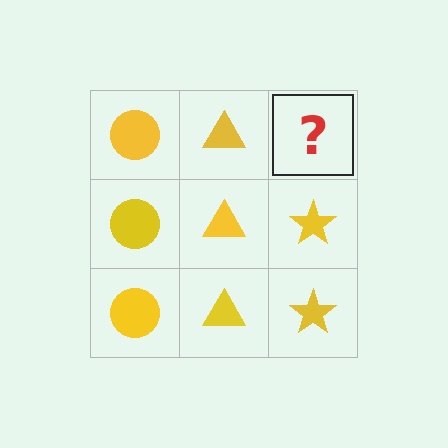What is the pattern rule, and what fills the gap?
The rule is that each column has a consistent shape. The gap should be filled with a yellow star.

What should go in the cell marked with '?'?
The missing cell should contain a yellow star.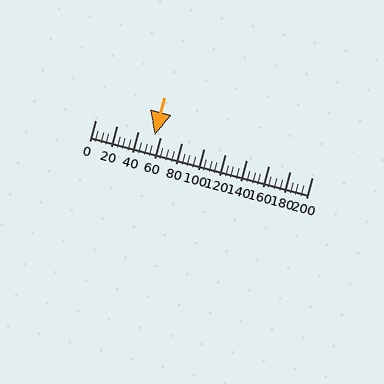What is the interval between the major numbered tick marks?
The major tick marks are spaced 20 units apart.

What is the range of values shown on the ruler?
The ruler shows values from 0 to 200.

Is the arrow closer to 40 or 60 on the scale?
The arrow is closer to 60.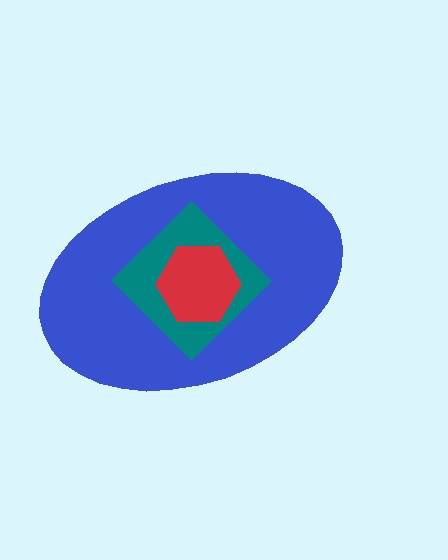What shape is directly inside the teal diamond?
The red hexagon.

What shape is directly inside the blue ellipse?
The teal diamond.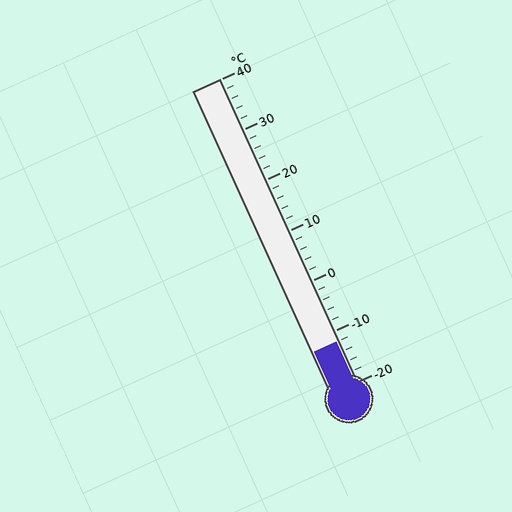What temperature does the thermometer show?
The thermometer shows approximately -12°C.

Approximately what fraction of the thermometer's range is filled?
The thermometer is filled to approximately 15% of its range.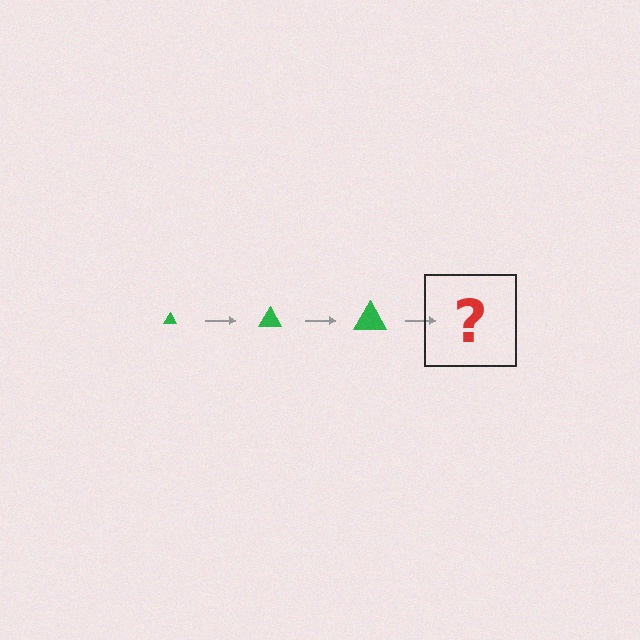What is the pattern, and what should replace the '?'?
The pattern is that the triangle gets progressively larger each step. The '?' should be a green triangle, larger than the previous one.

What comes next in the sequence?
The next element should be a green triangle, larger than the previous one.